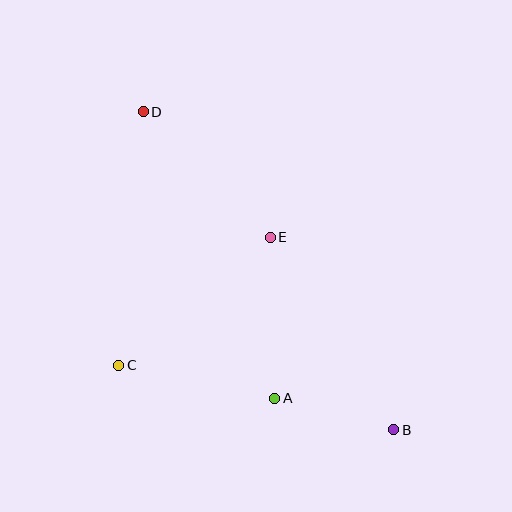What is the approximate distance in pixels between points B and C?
The distance between B and C is approximately 282 pixels.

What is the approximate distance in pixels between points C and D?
The distance between C and D is approximately 255 pixels.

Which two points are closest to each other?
Points A and B are closest to each other.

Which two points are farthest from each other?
Points B and D are farthest from each other.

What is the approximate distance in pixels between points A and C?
The distance between A and C is approximately 159 pixels.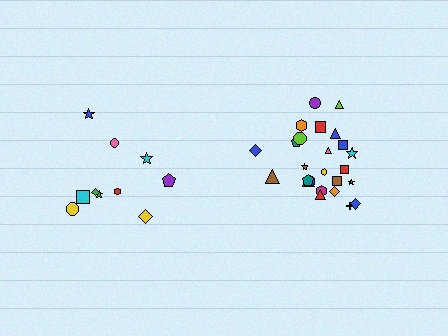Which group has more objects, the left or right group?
The right group.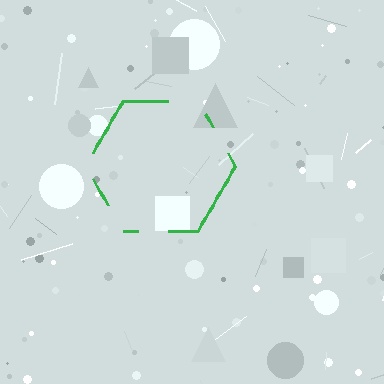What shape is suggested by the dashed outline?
The dashed outline suggests a hexagon.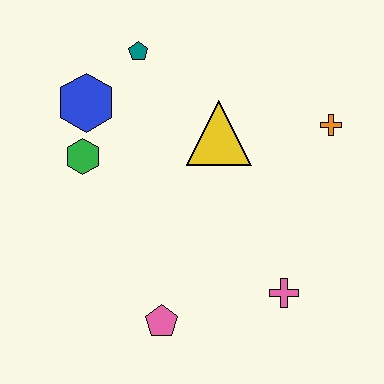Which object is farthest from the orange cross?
The pink pentagon is farthest from the orange cross.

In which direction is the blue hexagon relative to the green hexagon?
The blue hexagon is above the green hexagon.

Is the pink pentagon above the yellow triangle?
No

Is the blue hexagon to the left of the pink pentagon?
Yes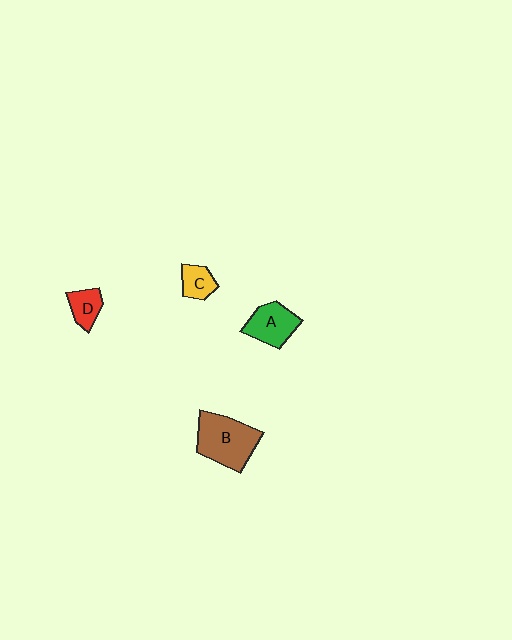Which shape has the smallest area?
Shape C (yellow).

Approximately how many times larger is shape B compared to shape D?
Approximately 2.4 times.